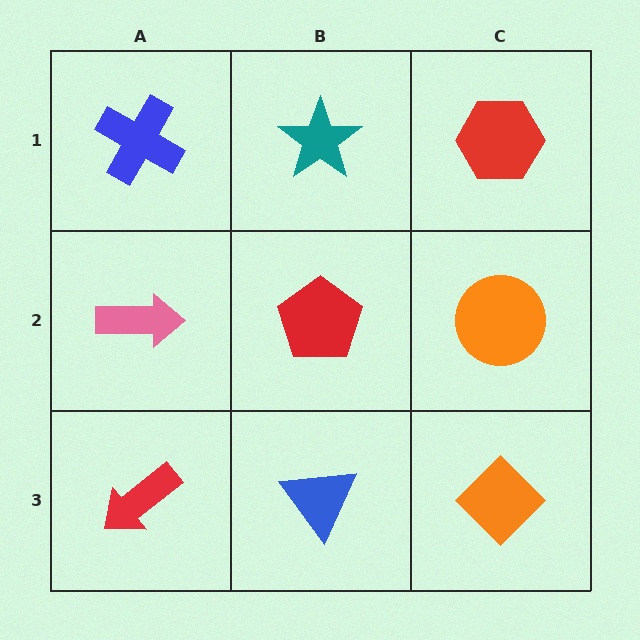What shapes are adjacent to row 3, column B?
A red pentagon (row 2, column B), a red arrow (row 3, column A), an orange diamond (row 3, column C).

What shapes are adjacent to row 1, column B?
A red pentagon (row 2, column B), a blue cross (row 1, column A), a red hexagon (row 1, column C).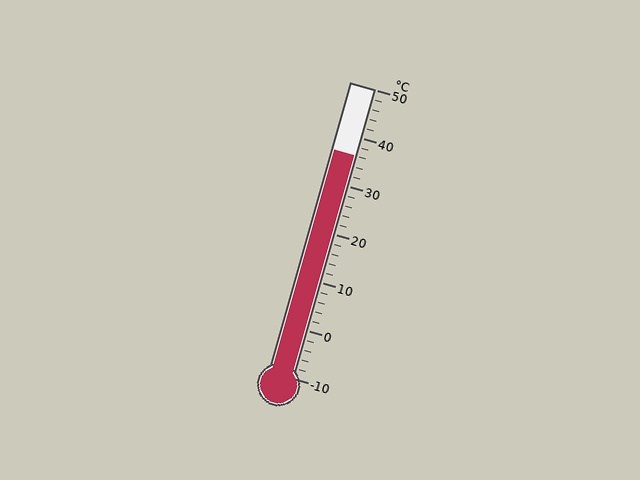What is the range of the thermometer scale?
The thermometer scale ranges from -10°C to 50°C.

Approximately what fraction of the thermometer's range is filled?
The thermometer is filled to approximately 75% of its range.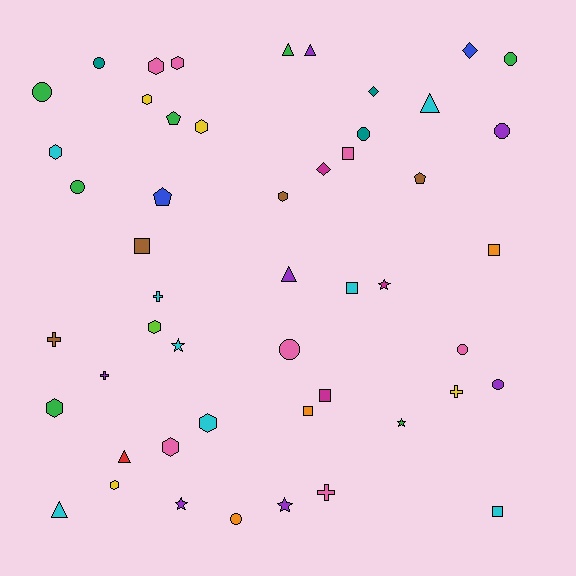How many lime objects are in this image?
There is 1 lime object.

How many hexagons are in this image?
There are 11 hexagons.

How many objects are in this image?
There are 50 objects.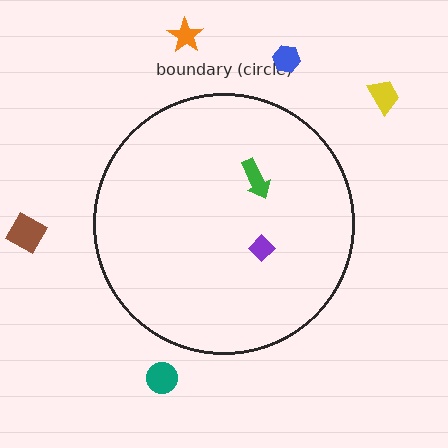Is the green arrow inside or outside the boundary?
Inside.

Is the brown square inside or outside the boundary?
Outside.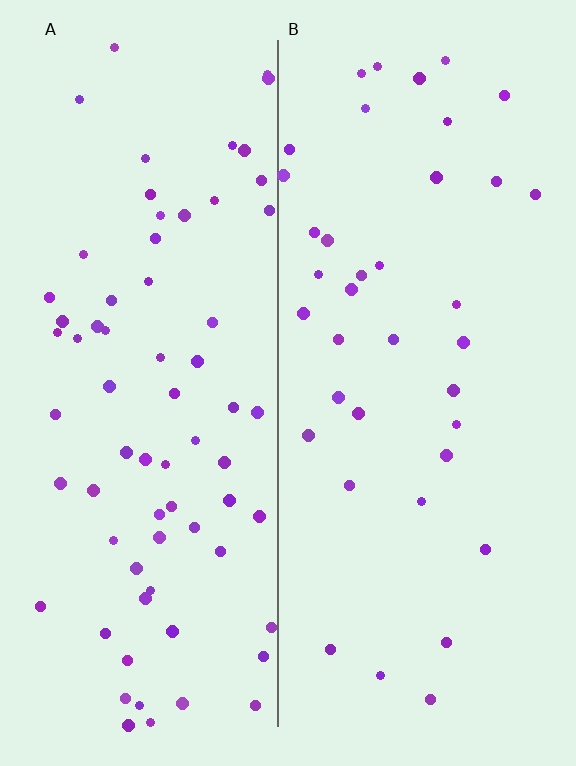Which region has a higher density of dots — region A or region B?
A (the left).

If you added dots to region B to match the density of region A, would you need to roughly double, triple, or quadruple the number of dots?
Approximately double.